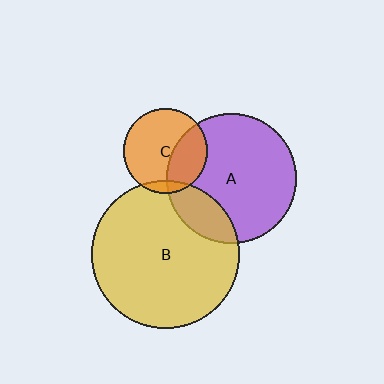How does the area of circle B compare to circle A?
Approximately 1.3 times.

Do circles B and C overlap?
Yes.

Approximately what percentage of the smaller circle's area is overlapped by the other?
Approximately 10%.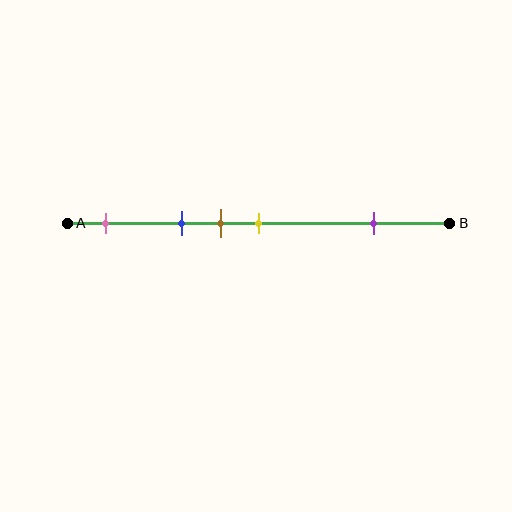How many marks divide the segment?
There are 5 marks dividing the segment.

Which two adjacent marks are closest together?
The brown and yellow marks are the closest adjacent pair.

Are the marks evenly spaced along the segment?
No, the marks are not evenly spaced.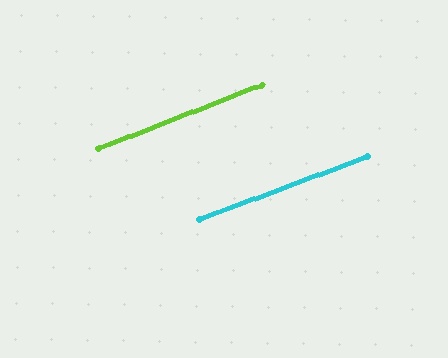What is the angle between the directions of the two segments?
Approximately 1 degree.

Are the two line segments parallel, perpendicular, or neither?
Parallel — their directions differ by only 0.7°.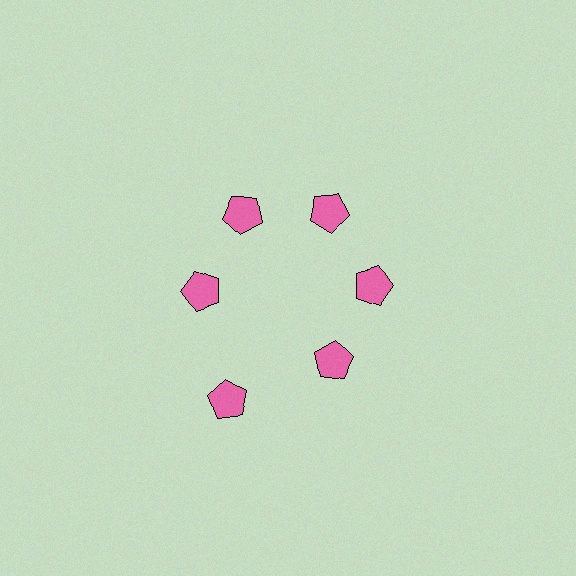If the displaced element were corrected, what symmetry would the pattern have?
It would have 6-fold rotational symmetry — the pattern would map onto itself every 60 degrees.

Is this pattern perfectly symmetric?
No. The 6 pink pentagons are arranged in a ring, but one element near the 7 o'clock position is pushed outward from the center, breaking the 6-fold rotational symmetry.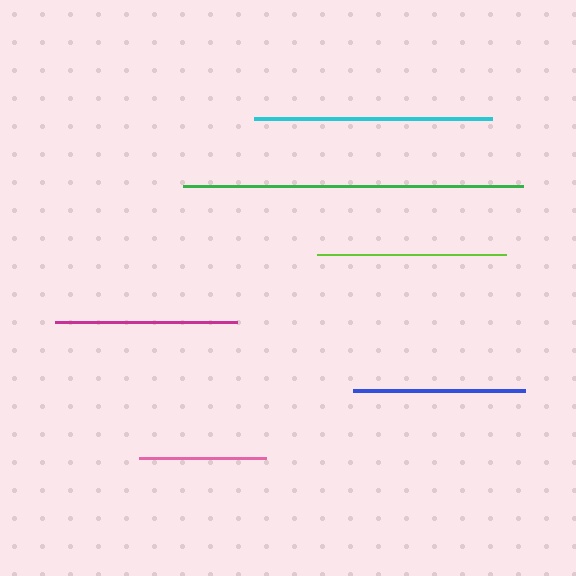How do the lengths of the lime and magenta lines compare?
The lime and magenta lines are approximately the same length.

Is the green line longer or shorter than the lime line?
The green line is longer than the lime line.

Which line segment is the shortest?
The pink line is the shortest at approximately 128 pixels.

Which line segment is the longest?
The green line is the longest at approximately 340 pixels.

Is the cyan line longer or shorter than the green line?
The green line is longer than the cyan line.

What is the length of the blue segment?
The blue segment is approximately 172 pixels long.